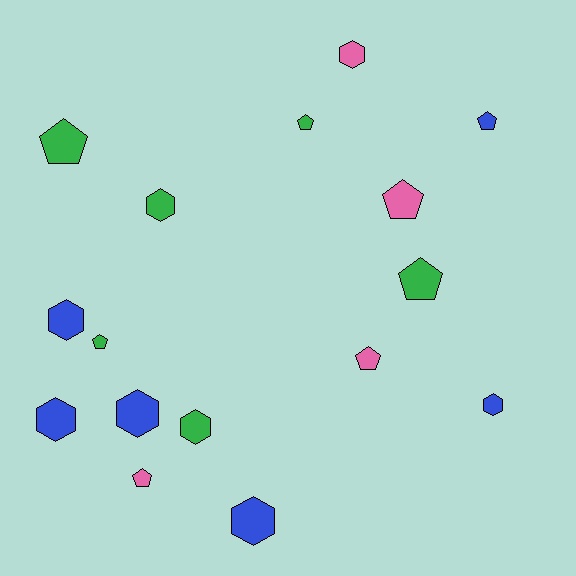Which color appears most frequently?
Blue, with 6 objects.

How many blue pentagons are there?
There is 1 blue pentagon.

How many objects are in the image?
There are 16 objects.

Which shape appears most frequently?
Pentagon, with 8 objects.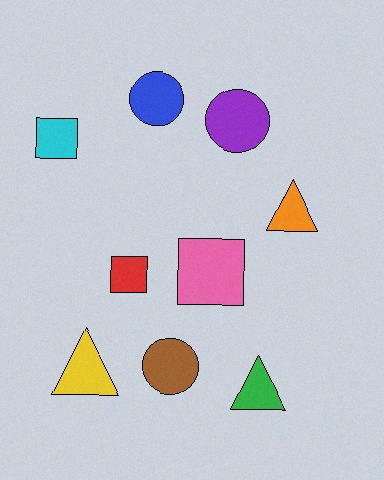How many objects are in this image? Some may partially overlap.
There are 9 objects.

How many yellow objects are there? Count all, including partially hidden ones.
There is 1 yellow object.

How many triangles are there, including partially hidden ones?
There are 3 triangles.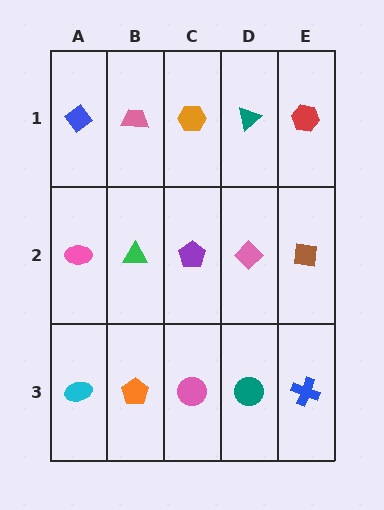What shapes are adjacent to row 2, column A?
A blue diamond (row 1, column A), a cyan ellipse (row 3, column A), a green triangle (row 2, column B).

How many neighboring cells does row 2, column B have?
4.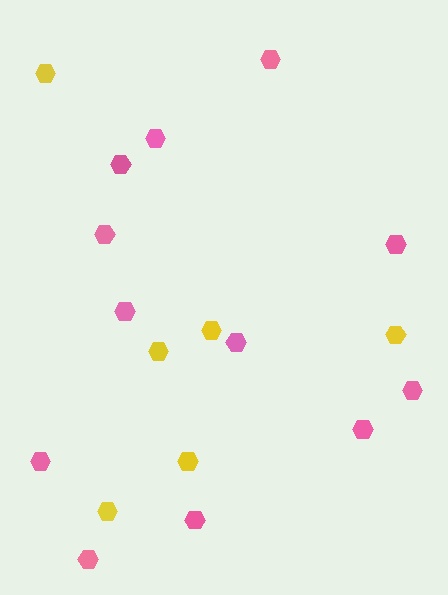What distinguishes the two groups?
There are 2 groups: one group of pink hexagons (12) and one group of yellow hexagons (6).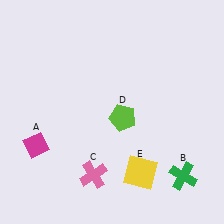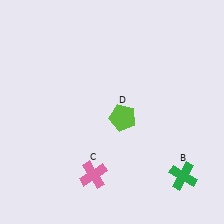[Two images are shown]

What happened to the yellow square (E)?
The yellow square (E) was removed in Image 2. It was in the bottom-right area of Image 1.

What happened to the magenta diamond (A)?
The magenta diamond (A) was removed in Image 2. It was in the bottom-left area of Image 1.